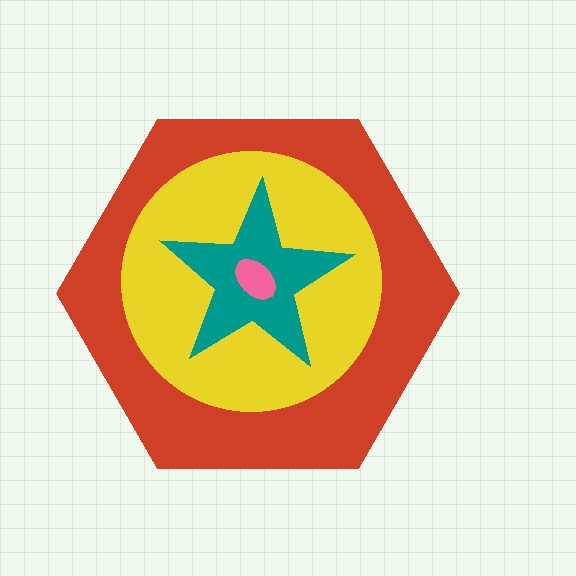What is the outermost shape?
The red hexagon.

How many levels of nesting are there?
4.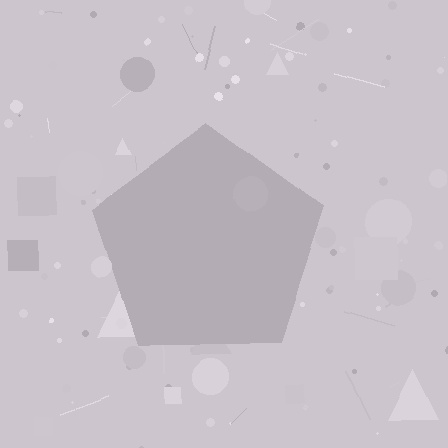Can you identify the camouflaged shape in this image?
The camouflaged shape is a pentagon.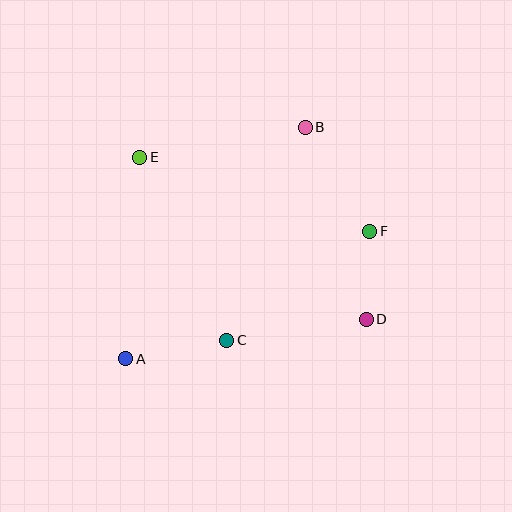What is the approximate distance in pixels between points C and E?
The distance between C and E is approximately 203 pixels.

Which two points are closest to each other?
Points D and F are closest to each other.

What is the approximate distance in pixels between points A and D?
The distance between A and D is approximately 244 pixels.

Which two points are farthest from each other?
Points A and B are farthest from each other.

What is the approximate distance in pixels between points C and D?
The distance between C and D is approximately 141 pixels.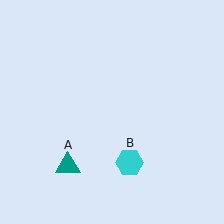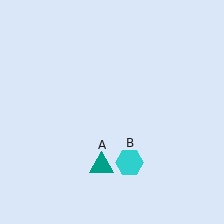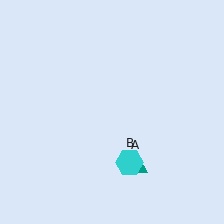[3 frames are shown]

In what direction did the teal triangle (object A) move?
The teal triangle (object A) moved right.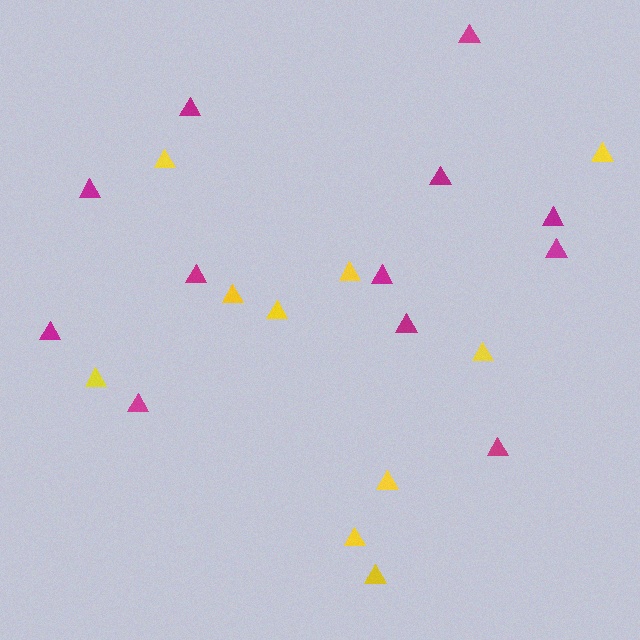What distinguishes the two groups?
There are 2 groups: one group of yellow triangles (10) and one group of magenta triangles (12).